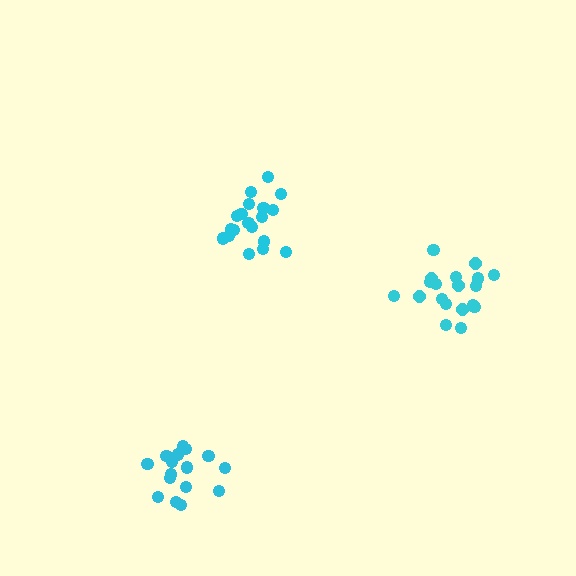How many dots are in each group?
Group 1: 19 dots, Group 2: 16 dots, Group 3: 19 dots (54 total).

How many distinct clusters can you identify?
There are 3 distinct clusters.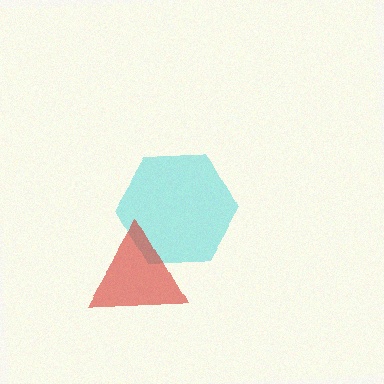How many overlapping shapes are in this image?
There are 2 overlapping shapes in the image.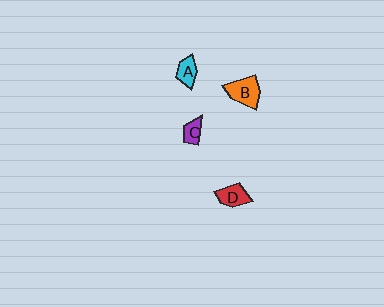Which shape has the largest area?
Shape B (orange).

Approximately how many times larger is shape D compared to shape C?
Approximately 1.4 times.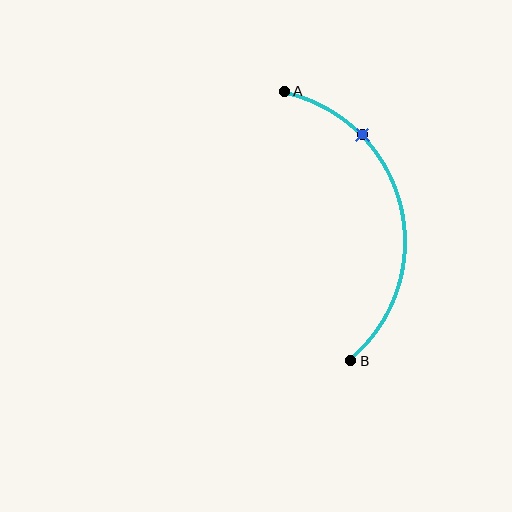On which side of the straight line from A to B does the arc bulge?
The arc bulges to the right of the straight line connecting A and B.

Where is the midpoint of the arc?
The arc midpoint is the point on the curve farthest from the straight line joining A and B. It sits to the right of that line.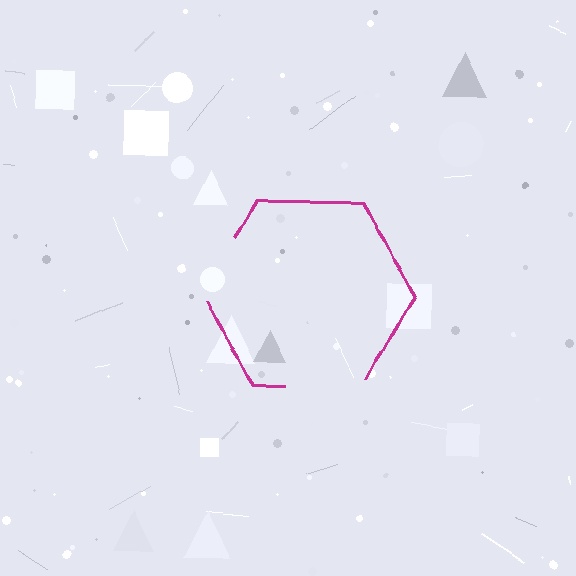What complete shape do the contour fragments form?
The contour fragments form a hexagon.